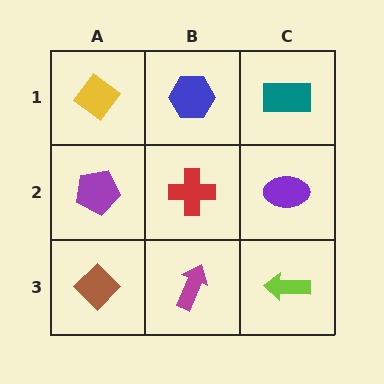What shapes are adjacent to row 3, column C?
A purple ellipse (row 2, column C), a magenta arrow (row 3, column B).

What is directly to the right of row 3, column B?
A lime arrow.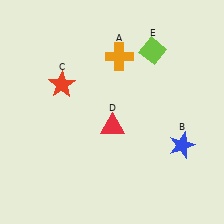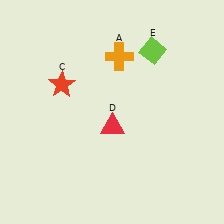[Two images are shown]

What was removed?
The blue star (B) was removed in Image 2.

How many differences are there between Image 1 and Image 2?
There is 1 difference between the two images.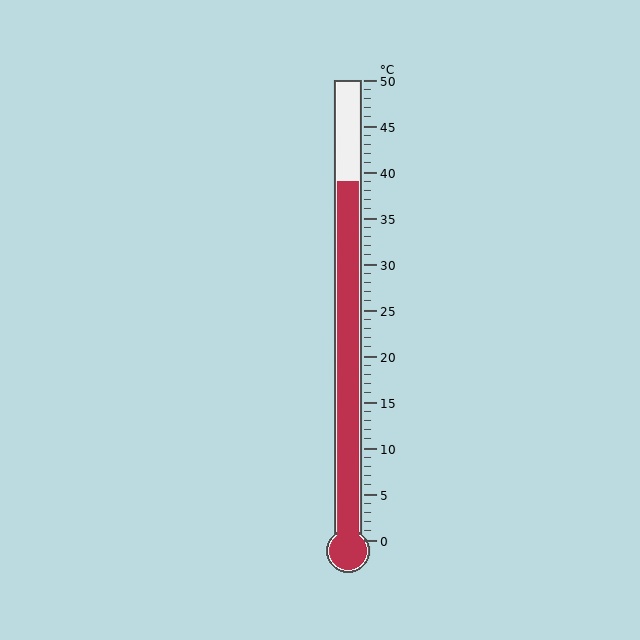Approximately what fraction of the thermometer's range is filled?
The thermometer is filled to approximately 80% of its range.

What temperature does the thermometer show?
The thermometer shows approximately 39°C.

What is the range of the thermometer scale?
The thermometer scale ranges from 0°C to 50°C.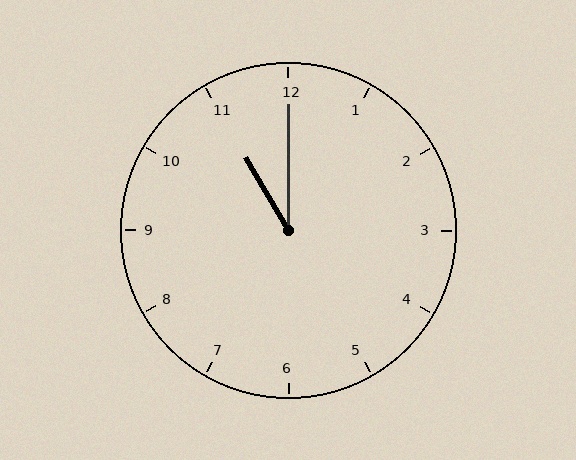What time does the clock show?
11:00.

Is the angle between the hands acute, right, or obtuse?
It is acute.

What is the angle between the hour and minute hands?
Approximately 30 degrees.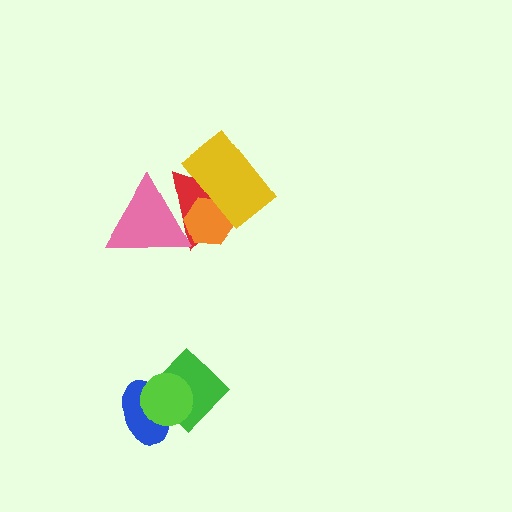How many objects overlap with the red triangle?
3 objects overlap with the red triangle.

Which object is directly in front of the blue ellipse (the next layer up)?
The green diamond is directly in front of the blue ellipse.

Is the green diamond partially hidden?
Yes, it is partially covered by another shape.